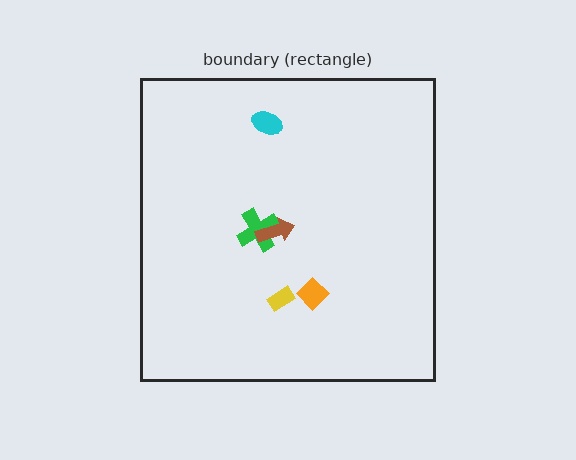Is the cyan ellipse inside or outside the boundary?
Inside.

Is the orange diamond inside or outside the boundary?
Inside.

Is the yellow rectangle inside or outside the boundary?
Inside.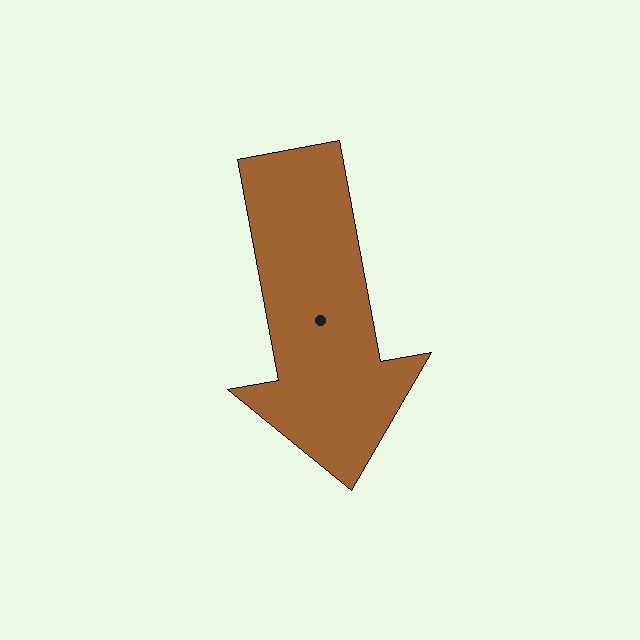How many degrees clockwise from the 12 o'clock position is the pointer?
Approximately 169 degrees.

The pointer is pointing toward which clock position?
Roughly 6 o'clock.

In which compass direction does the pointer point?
South.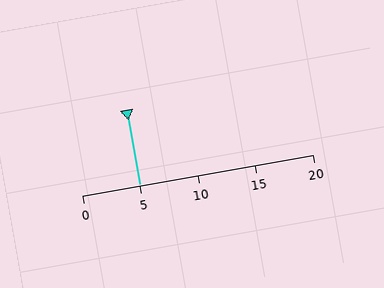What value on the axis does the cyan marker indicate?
The marker indicates approximately 5.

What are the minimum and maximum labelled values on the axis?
The axis runs from 0 to 20.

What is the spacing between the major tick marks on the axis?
The major ticks are spaced 5 apart.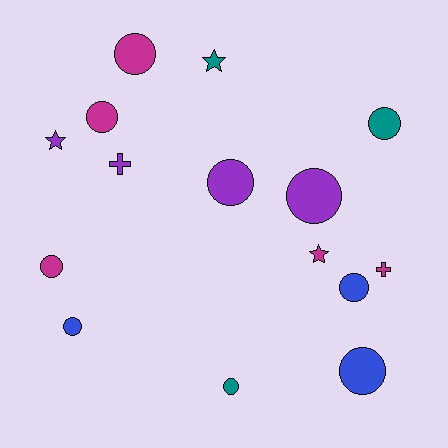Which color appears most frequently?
Magenta, with 5 objects.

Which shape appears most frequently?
Circle, with 10 objects.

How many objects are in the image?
There are 15 objects.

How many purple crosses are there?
There is 1 purple cross.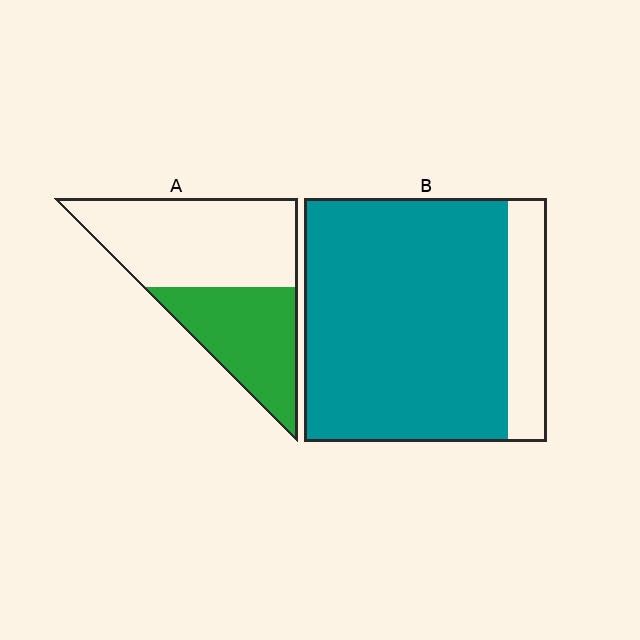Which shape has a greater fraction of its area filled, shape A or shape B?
Shape B.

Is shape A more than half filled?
No.